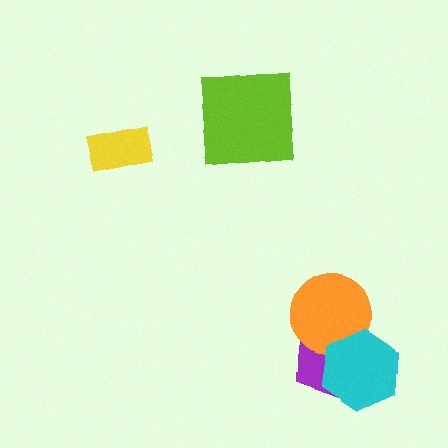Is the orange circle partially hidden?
Yes, it is partially covered by another shape.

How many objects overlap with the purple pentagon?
2 objects overlap with the purple pentagon.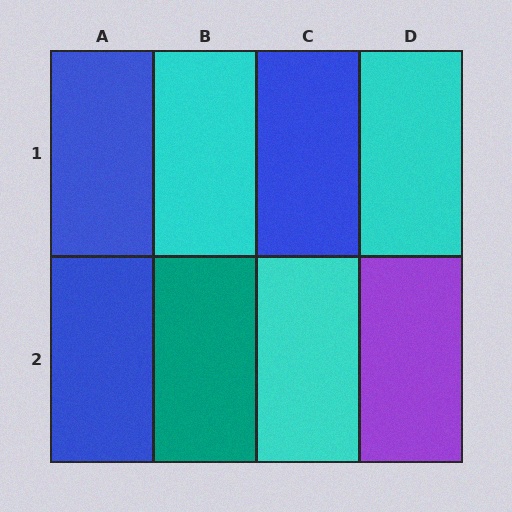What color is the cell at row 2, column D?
Purple.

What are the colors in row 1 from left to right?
Blue, cyan, blue, cyan.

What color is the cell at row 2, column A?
Blue.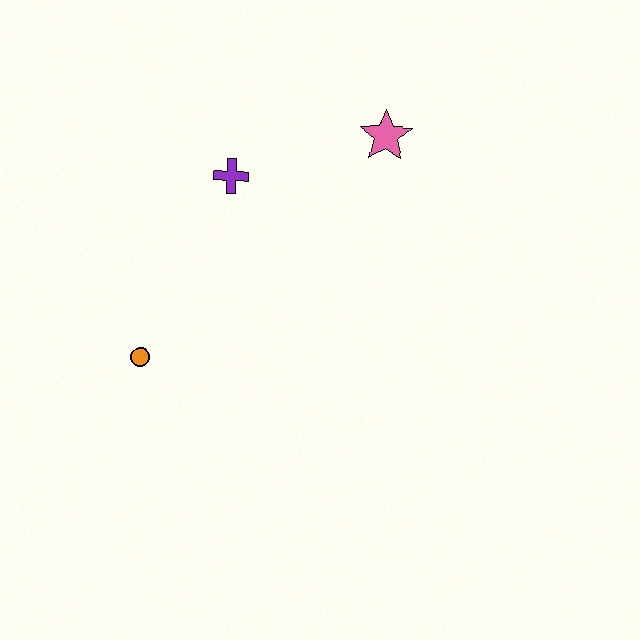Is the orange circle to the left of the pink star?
Yes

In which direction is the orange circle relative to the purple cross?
The orange circle is below the purple cross.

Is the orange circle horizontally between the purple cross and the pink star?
No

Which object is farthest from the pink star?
The orange circle is farthest from the pink star.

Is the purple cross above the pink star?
No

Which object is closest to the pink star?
The purple cross is closest to the pink star.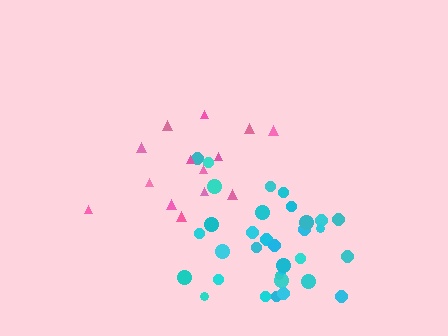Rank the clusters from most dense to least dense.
cyan, pink.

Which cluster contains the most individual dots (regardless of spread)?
Cyan (34).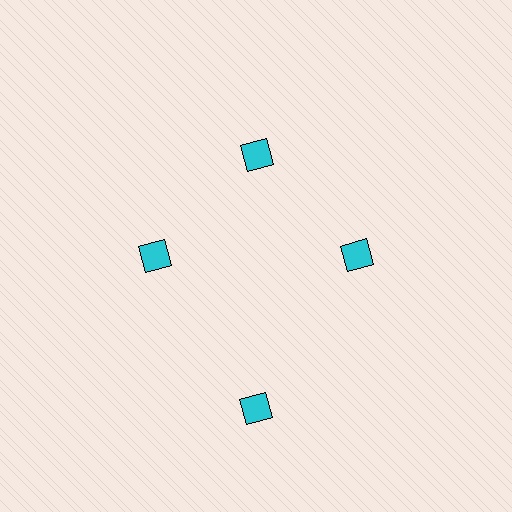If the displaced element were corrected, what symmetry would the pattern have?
It would have 4-fold rotational symmetry — the pattern would map onto itself every 90 degrees.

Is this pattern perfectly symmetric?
No. The 4 cyan diamonds are arranged in a ring, but one element near the 6 o'clock position is pushed outward from the center, breaking the 4-fold rotational symmetry.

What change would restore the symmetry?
The symmetry would be restored by moving it inward, back onto the ring so that all 4 diamonds sit at equal angles and equal distance from the center.